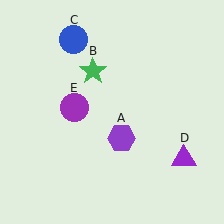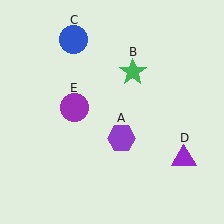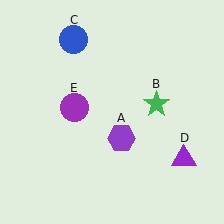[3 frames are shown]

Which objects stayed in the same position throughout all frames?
Purple hexagon (object A) and blue circle (object C) and purple triangle (object D) and purple circle (object E) remained stationary.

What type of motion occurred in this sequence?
The green star (object B) rotated clockwise around the center of the scene.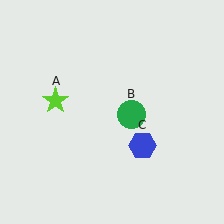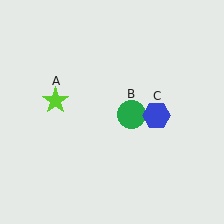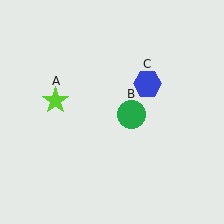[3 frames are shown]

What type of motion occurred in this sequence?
The blue hexagon (object C) rotated counterclockwise around the center of the scene.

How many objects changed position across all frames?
1 object changed position: blue hexagon (object C).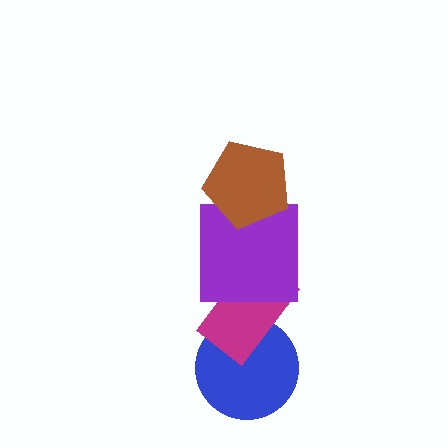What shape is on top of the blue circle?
The magenta rectangle is on top of the blue circle.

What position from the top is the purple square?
The purple square is 2nd from the top.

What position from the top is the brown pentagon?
The brown pentagon is 1st from the top.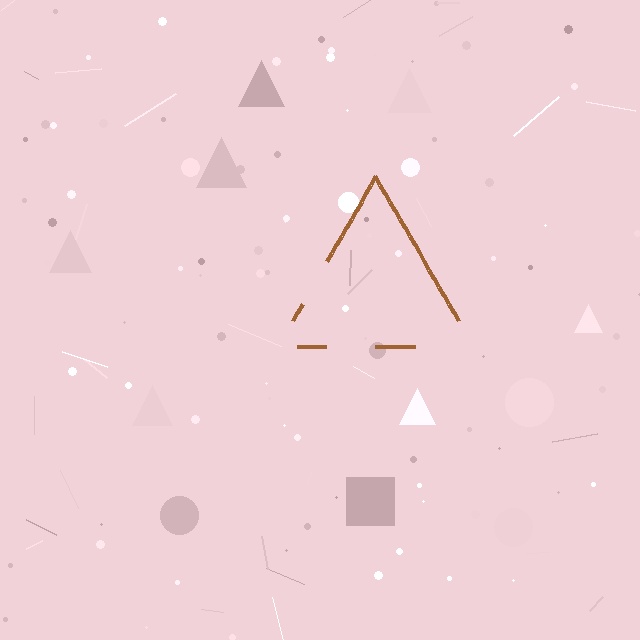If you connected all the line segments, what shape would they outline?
They would outline a triangle.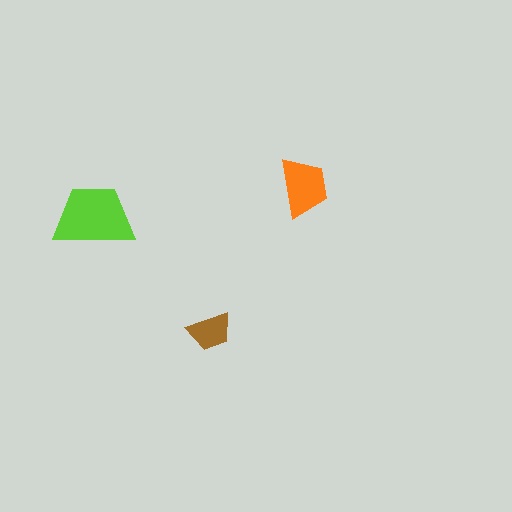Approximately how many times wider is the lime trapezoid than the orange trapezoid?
About 1.5 times wider.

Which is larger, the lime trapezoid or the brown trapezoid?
The lime one.